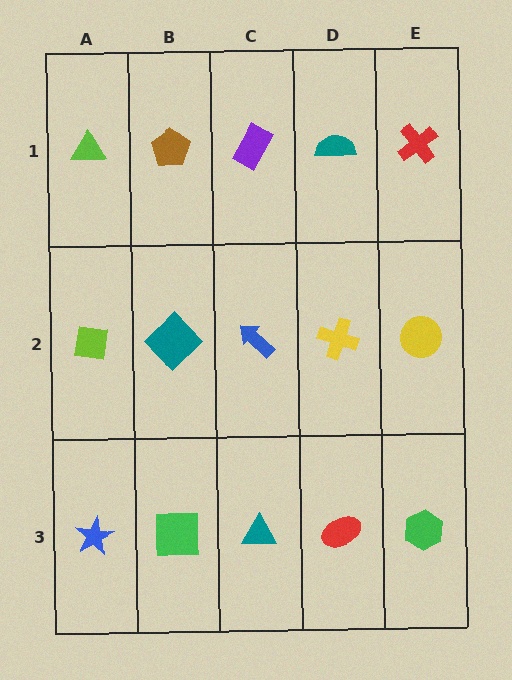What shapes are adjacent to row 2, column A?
A lime triangle (row 1, column A), a blue star (row 3, column A), a teal diamond (row 2, column B).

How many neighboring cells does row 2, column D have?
4.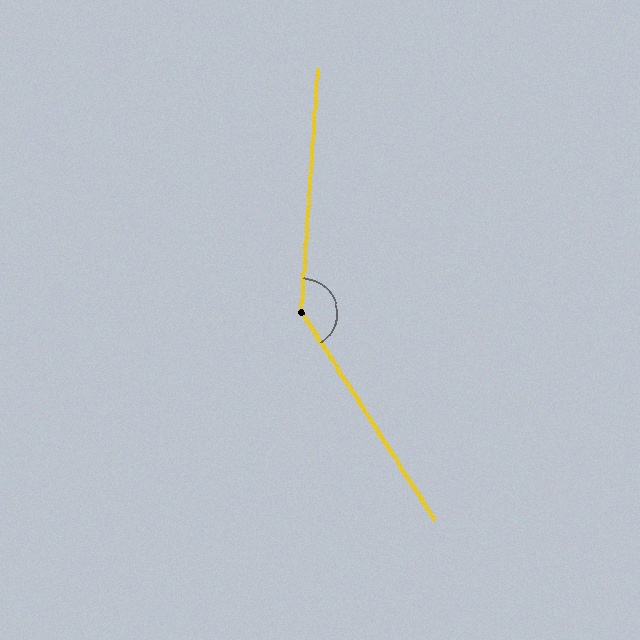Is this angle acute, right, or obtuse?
It is obtuse.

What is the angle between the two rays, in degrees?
Approximately 144 degrees.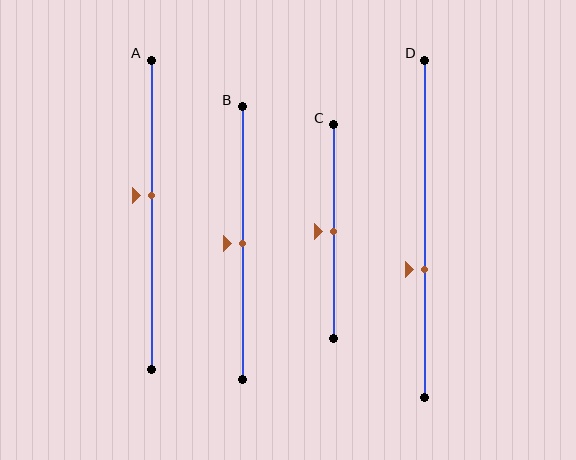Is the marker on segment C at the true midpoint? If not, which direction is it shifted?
Yes, the marker on segment C is at the true midpoint.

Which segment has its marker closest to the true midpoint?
Segment B has its marker closest to the true midpoint.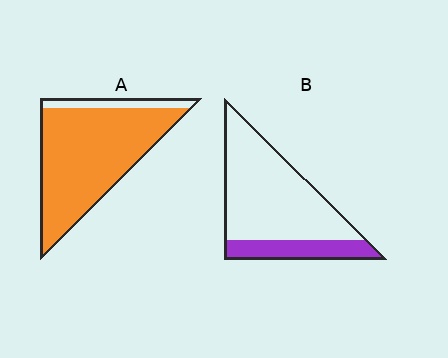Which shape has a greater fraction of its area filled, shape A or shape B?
Shape A.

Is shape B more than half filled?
No.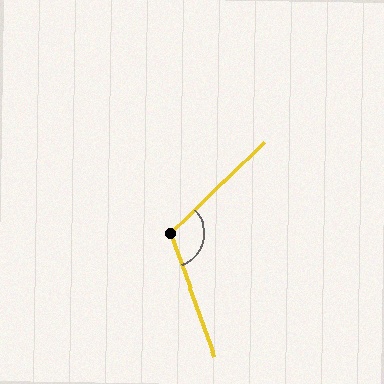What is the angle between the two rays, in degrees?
Approximately 115 degrees.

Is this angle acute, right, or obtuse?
It is obtuse.